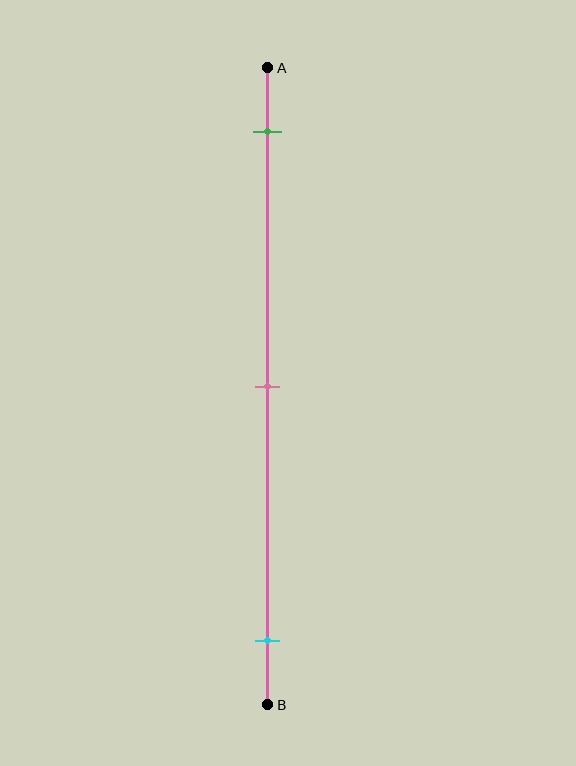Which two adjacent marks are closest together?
The green and pink marks are the closest adjacent pair.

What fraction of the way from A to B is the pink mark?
The pink mark is approximately 50% (0.5) of the way from A to B.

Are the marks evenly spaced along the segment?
Yes, the marks are approximately evenly spaced.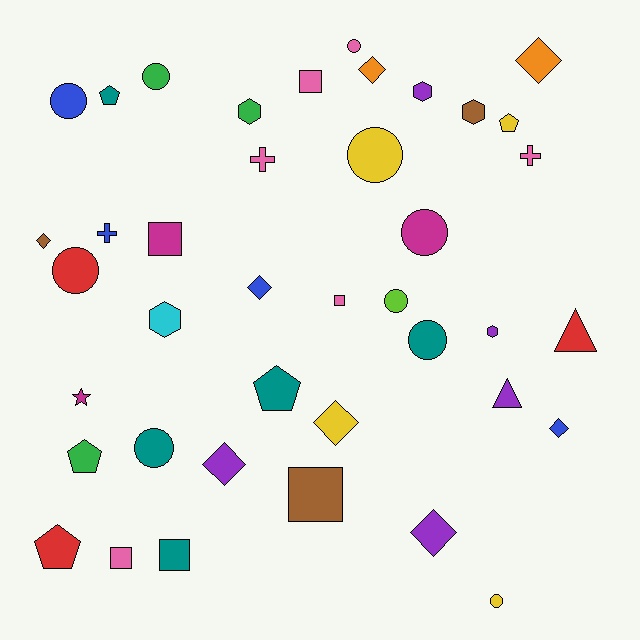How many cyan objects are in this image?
There is 1 cyan object.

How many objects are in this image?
There are 40 objects.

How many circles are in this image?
There are 10 circles.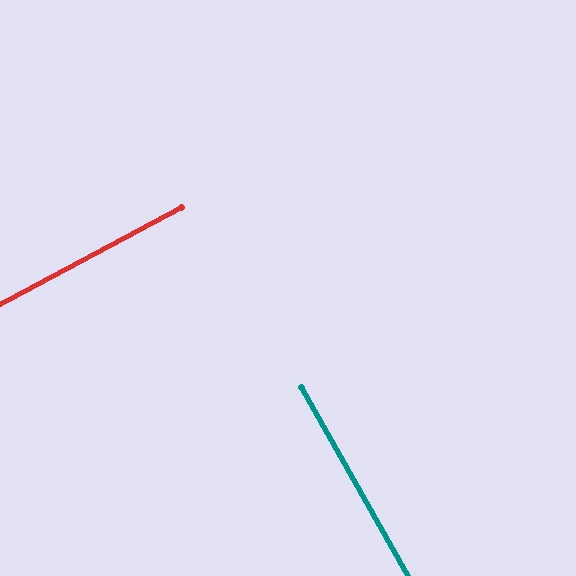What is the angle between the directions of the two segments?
Approximately 89 degrees.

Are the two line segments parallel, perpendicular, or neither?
Perpendicular — they meet at approximately 89°.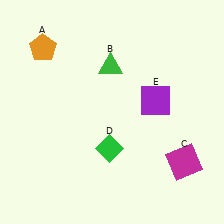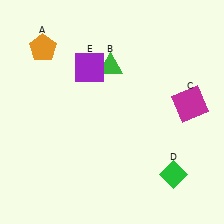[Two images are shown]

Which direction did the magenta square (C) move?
The magenta square (C) moved up.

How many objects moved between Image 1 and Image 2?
3 objects moved between the two images.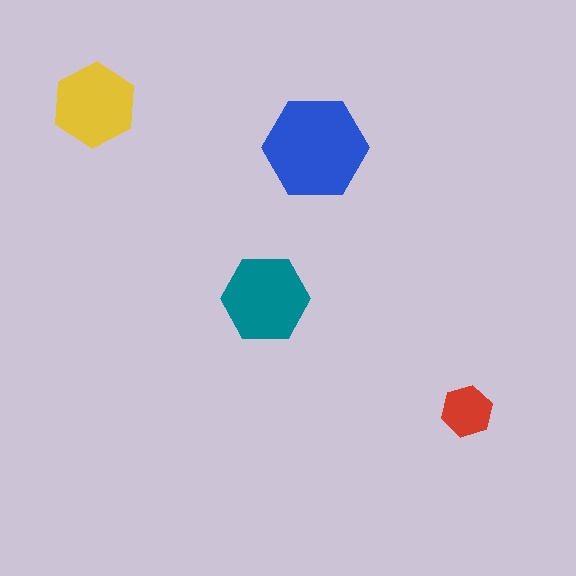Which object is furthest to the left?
The yellow hexagon is leftmost.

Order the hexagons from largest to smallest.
the blue one, the teal one, the yellow one, the red one.